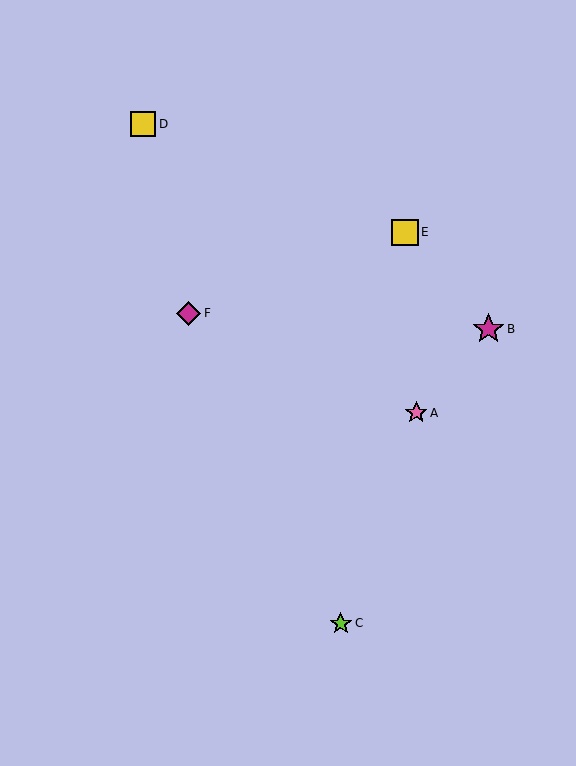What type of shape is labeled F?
Shape F is a magenta diamond.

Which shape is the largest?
The magenta star (labeled B) is the largest.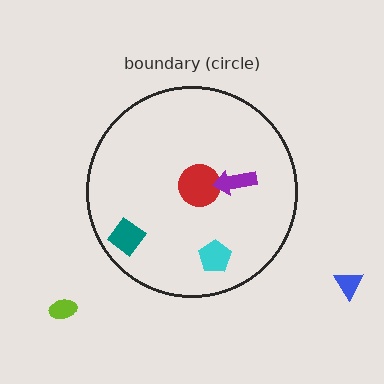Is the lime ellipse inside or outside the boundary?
Outside.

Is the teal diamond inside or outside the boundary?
Inside.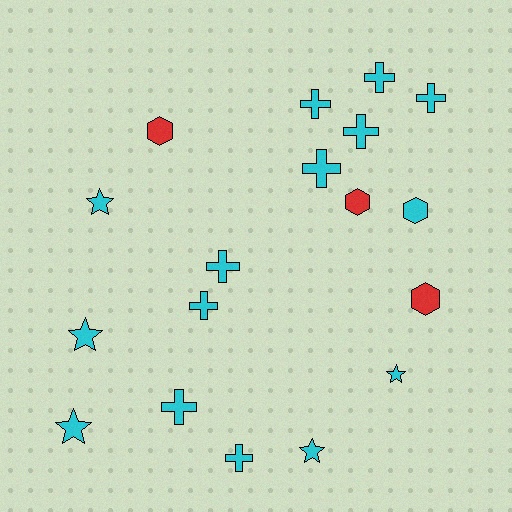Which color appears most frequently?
Cyan, with 15 objects.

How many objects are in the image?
There are 18 objects.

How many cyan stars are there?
There are 5 cyan stars.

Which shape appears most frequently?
Cross, with 9 objects.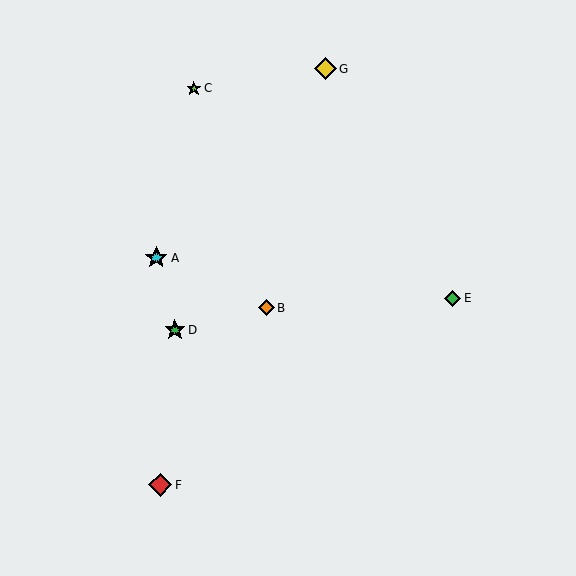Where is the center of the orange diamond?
The center of the orange diamond is at (266, 308).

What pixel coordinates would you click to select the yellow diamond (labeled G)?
Click at (325, 69) to select the yellow diamond G.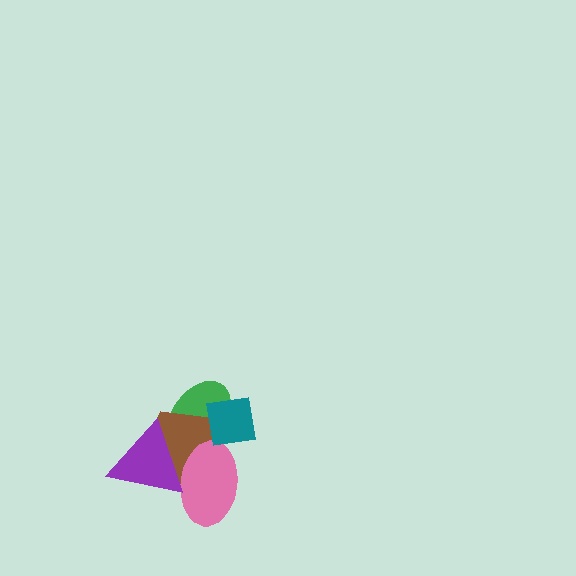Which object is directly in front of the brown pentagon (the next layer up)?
The pink ellipse is directly in front of the brown pentagon.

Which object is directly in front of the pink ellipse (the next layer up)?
The purple triangle is directly in front of the pink ellipse.